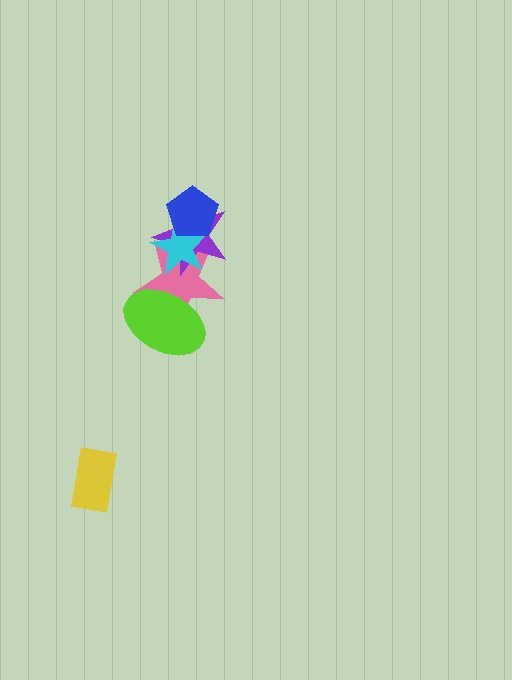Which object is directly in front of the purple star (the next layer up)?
The cyan star is directly in front of the purple star.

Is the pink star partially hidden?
Yes, it is partially covered by another shape.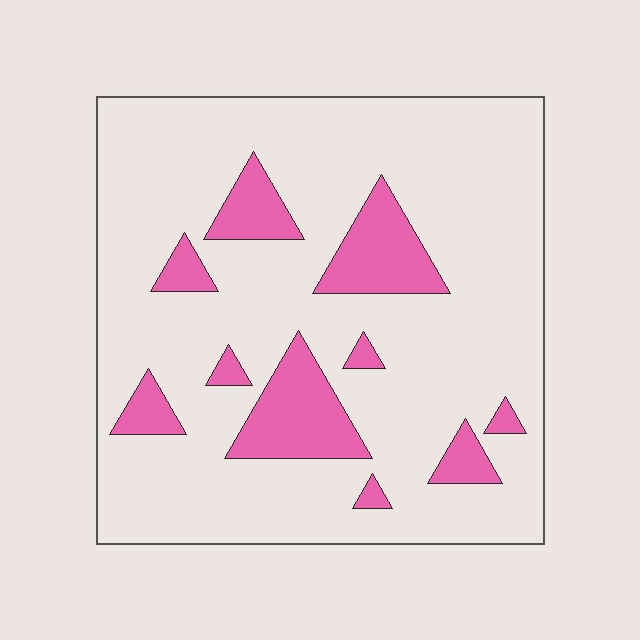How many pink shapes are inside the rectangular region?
10.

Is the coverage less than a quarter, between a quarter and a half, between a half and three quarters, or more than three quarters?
Less than a quarter.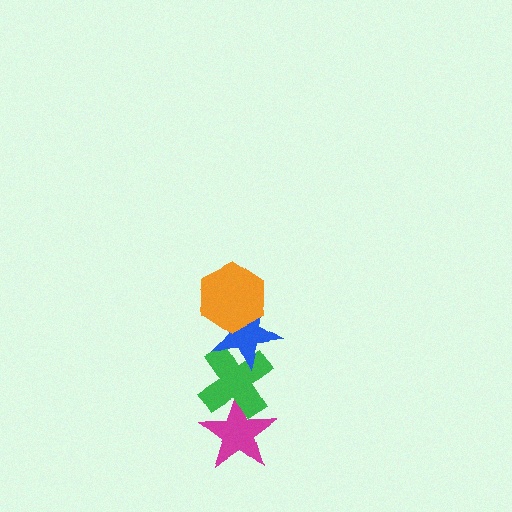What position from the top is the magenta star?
The magenta star is 4th from the top.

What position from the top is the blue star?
The blue star is 2nd from the top.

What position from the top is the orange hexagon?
The orange hexagon is 1st from the top.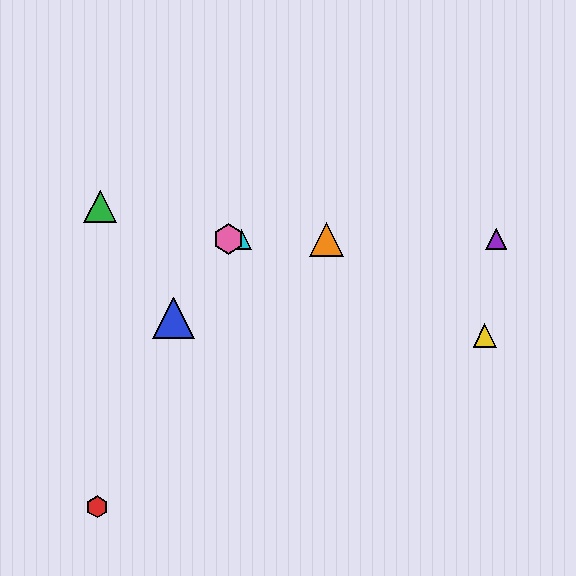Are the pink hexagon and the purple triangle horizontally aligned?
Yes, both are at y≈239.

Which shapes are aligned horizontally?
The purple triangle, the orange triangle, the cyan triangle, the pink hexagon are aligned horizontally.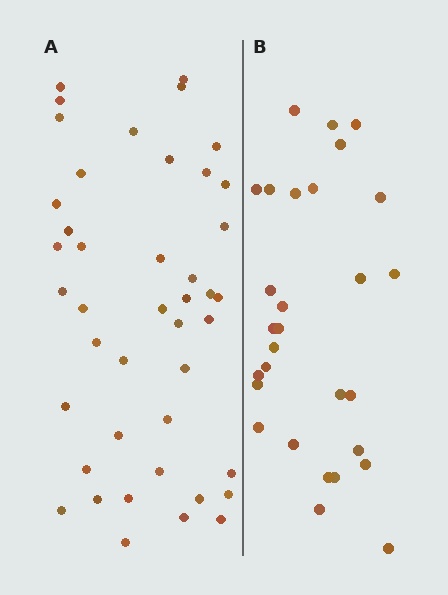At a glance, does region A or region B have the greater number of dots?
Region A (the left region) has more dots.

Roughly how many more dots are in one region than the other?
Region A has approximately 15 more dots than region B.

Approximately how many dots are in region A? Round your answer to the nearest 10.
About 40 dots. (The exact count is 43, which rounds to 40.)